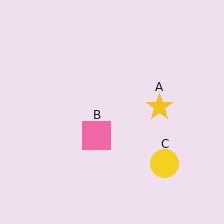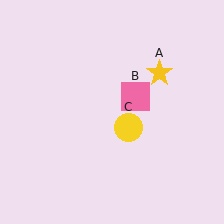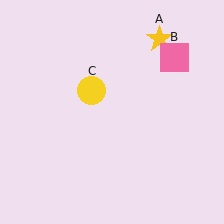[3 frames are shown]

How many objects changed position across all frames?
3 objects changed position: yellow star (object A), pink square (object B), yellow circle (object C).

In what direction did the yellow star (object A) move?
The yellow star (object A) moved up.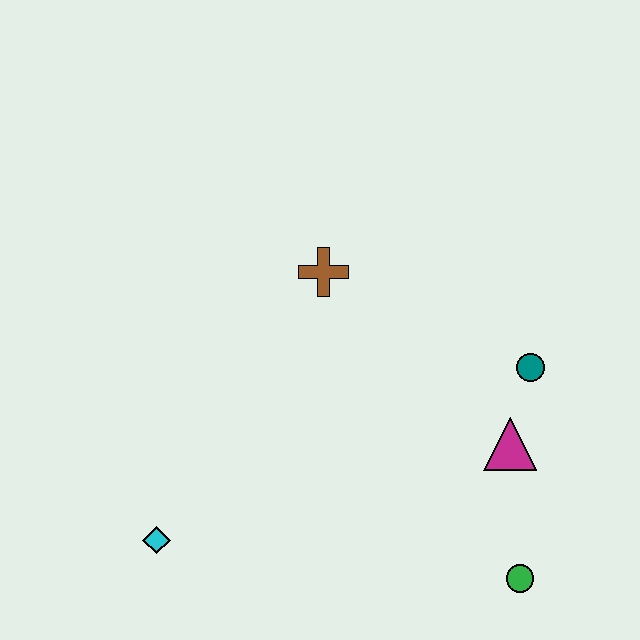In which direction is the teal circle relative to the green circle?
The teal circle is above the green circle.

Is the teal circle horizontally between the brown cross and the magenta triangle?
No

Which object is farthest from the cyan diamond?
The teal circle is farthest from the cyan diamond.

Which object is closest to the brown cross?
The teal circle is closest to the brown cross.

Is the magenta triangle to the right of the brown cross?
Yes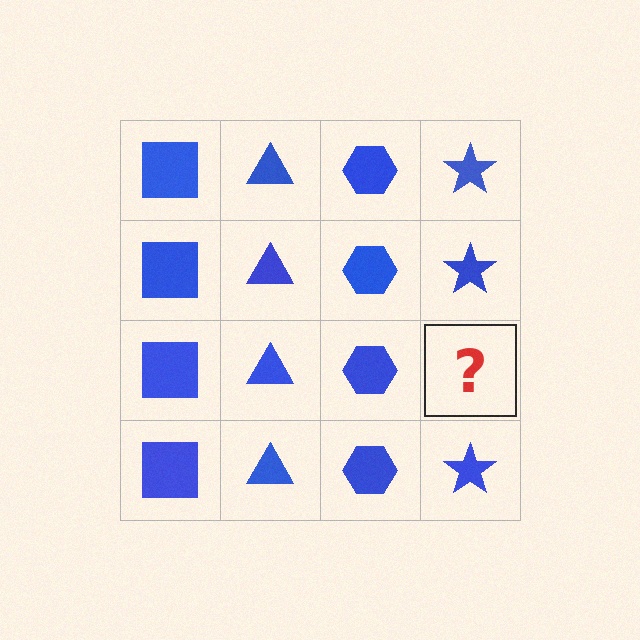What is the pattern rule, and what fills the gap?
The rule is that each column has a consistent shape. The gap should be filled with a blue star.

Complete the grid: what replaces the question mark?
The question mark should be replaced with a blue star.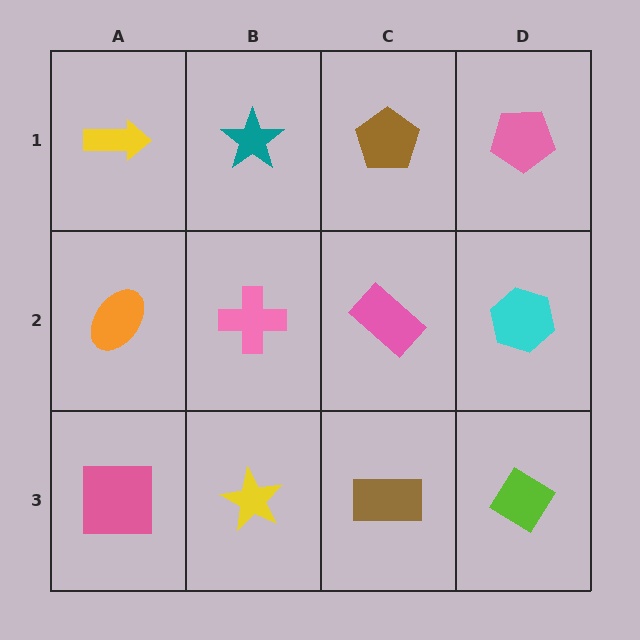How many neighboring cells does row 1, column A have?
2.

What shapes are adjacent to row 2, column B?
A teal star (row 1, column B), a yellow star (row 3, column B), an orange ellipse (row 2, column A), a pink rectangle (row 2, column C).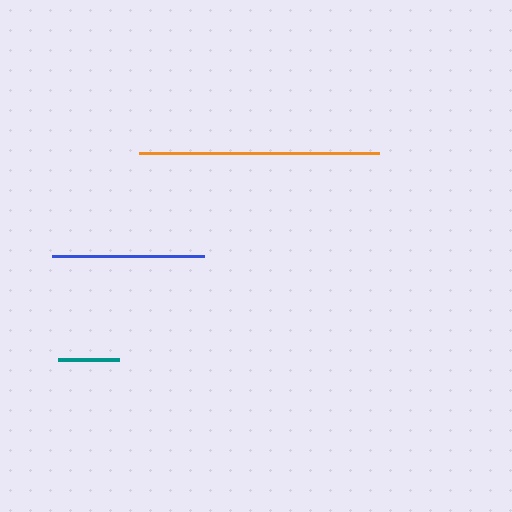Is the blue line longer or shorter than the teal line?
The blue line is longer than the teal line.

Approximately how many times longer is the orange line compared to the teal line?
The orange line is approximately 3.9 times the length of the teal line.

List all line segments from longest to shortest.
From longest to shortest: orange, blue, teal.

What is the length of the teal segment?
The teal segment is approximately 61 pixels long.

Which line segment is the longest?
The orange line is the longest at approximately 239 pixels.